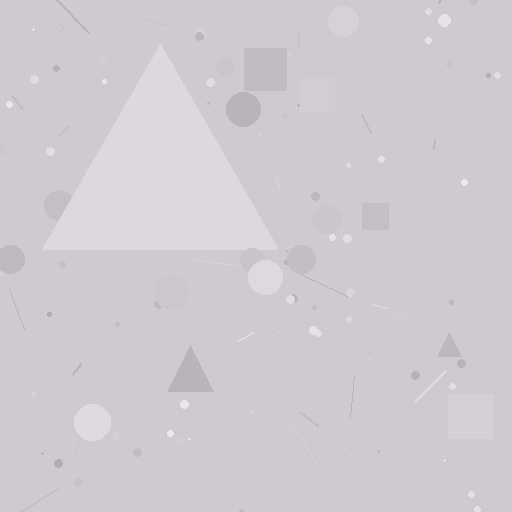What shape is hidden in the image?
A triangle is hidden in the image.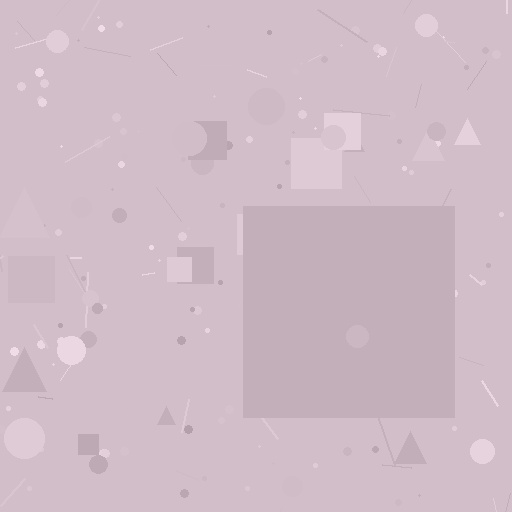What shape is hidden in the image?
A square is hidden in the image.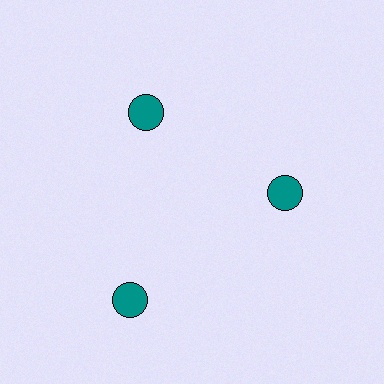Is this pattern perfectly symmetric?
No. The 3 teal circles are arranged in a ring, but one element near the 7 o'clock position is pushed outward from the center, breaking the 3-fold rotational symmetry.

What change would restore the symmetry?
The symmetry would be restored by moving it inward, back onto the ring so that all 3 circles sit at equal angles and equal distance from the center.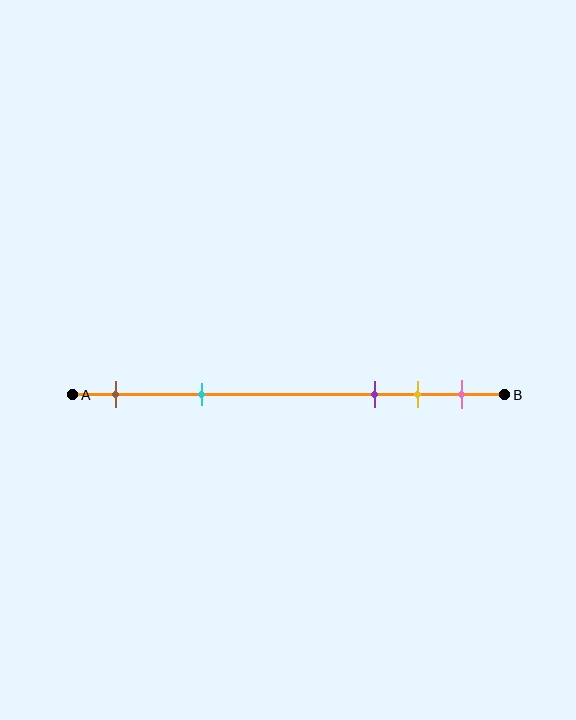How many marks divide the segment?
There are 5 marks dividing the segment.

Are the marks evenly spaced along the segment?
No, the marks are not evenly spaced.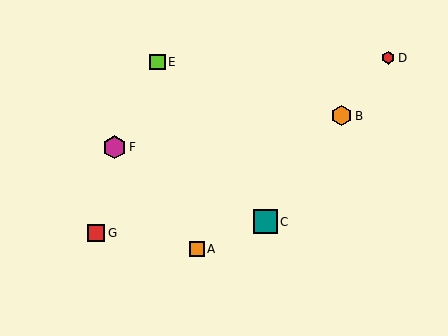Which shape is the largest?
The teal square (labeled C) is the largest.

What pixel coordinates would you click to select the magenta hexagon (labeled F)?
Click at (114, 147) to select the magenta hexagon F.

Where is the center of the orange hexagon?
The center of the orange hexagon is at (342, 116).